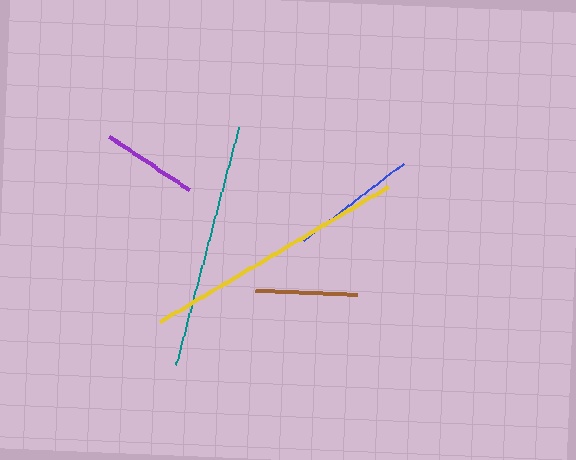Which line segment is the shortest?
The purple line is the shortest at approximately 96 pixels.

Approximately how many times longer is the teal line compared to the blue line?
The teal line is approximately 1.9 times the length of the blue line.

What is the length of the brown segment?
The brown segment is approximately 102 pixels long.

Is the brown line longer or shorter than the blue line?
The blue line is longer than the brown line.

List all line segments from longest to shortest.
From longest to shortest: yellow, teal, blue, brown, purple.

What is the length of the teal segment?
The teal segment is approximately 245 pixels long.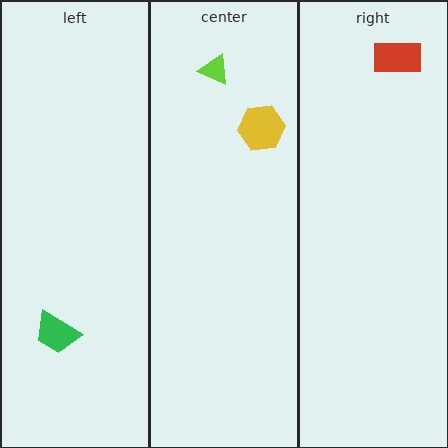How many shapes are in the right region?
1.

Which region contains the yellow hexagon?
The center region.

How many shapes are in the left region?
1.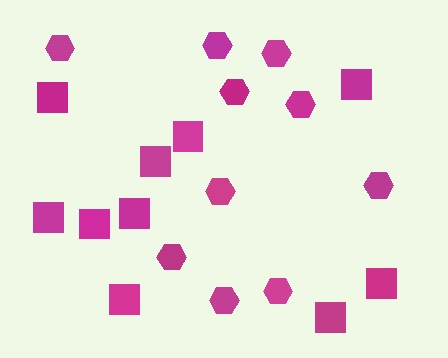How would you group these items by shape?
There are 2 groups: one group of hexagons (10) and one group of squares (10).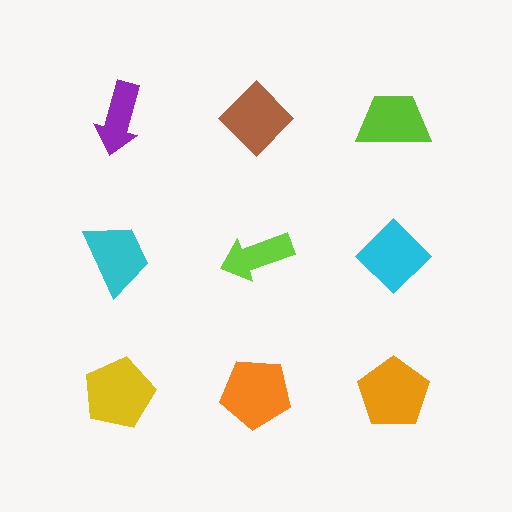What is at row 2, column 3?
A cyan diamond.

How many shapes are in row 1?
3 shapes.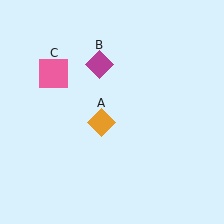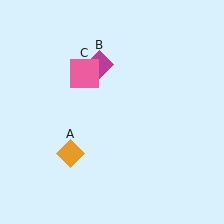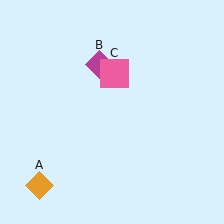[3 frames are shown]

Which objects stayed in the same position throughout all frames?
Magenta diamond (object B) remained stationary.